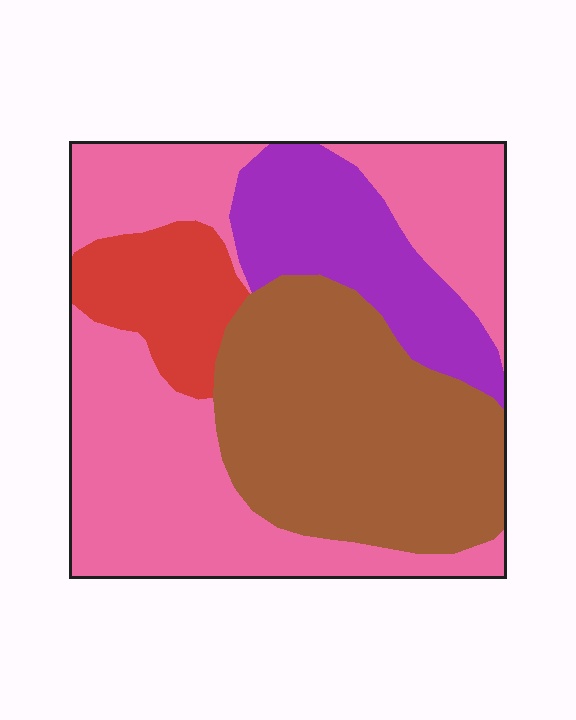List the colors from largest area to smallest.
From largest to smallest: pink, brown, purple, red.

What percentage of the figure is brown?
Brown takes up about one third (1/3) of the figure.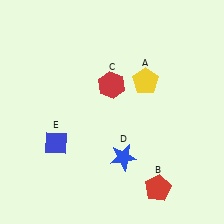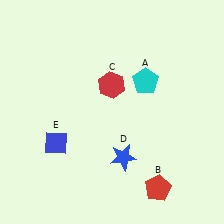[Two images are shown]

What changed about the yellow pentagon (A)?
In Image 1, A is yellow. In Image 2, it changed to cyan.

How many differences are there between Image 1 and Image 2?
There is 1 difference between the two images.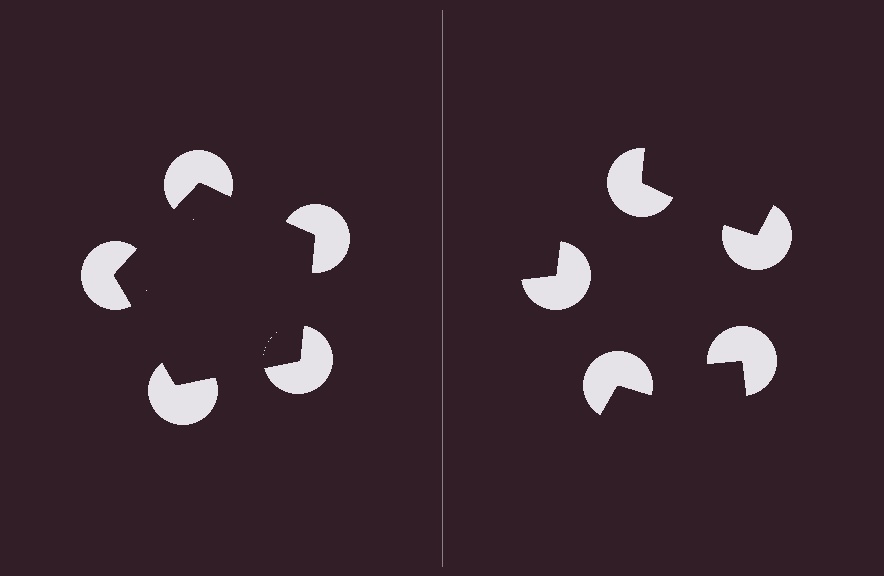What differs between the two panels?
The pac-man discs are positioned identically on both sides; only the wedge orientations differ. On the left they align to a pentagon; on the right they are misaligned.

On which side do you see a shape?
An illusory pentagon appears on the left side. On the right side the wedge cuts are rotated, so no coherent shape forms.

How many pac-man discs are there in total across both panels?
10 — 5 on each side.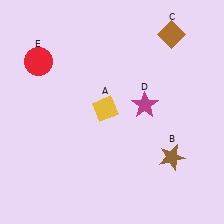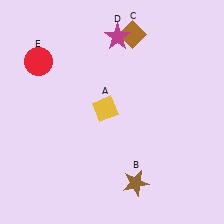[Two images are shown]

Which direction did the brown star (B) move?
The brown star (B) moved left.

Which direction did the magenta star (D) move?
The magenta star (D) moved up.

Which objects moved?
The objects that moved are: the brown star (B), the brown diamond (C), the magenta star (D).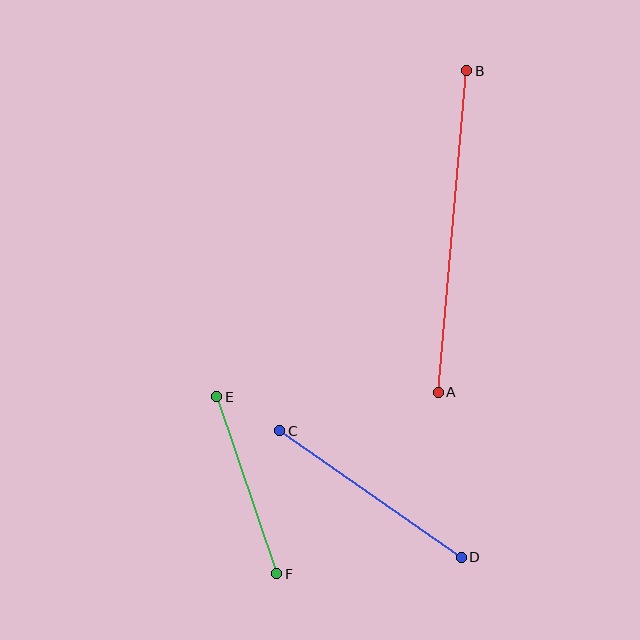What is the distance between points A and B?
The distance is approximately 323 pixels.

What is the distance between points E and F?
The distance is approximately 187 pixels.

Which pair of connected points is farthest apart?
Points A and B are farthest apart.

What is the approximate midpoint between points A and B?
The midpoint is at approximately (453, 232) pixels.